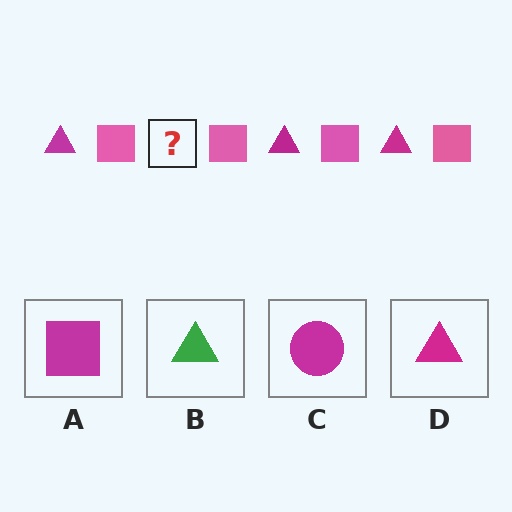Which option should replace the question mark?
Option D.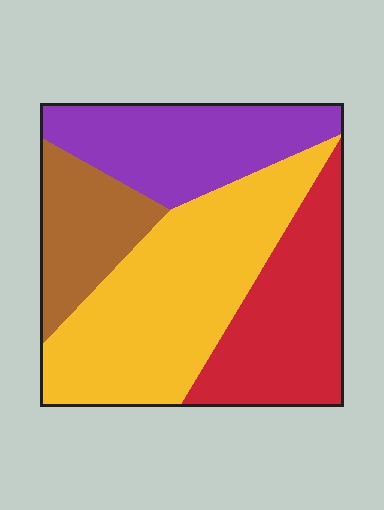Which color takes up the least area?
Brown, at roughly 15%.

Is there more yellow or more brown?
Yellow.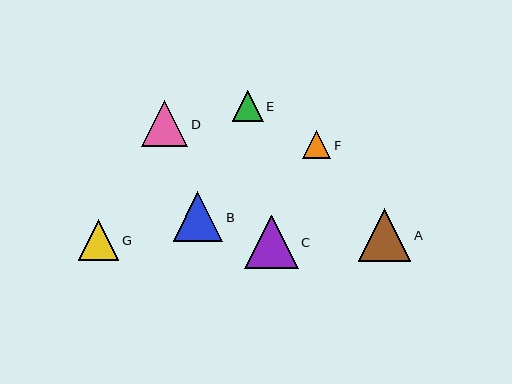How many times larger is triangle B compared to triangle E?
Triangle B is approximately 1.6 times the size of triangle E.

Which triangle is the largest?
Triangle C is the largest with a size of approximately 54 pixels.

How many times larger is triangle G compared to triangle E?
Triangle G is approximately 1.3 times the size of triangle E.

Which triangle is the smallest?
Triangle F is the smallest with a size of approximately 28 pixels.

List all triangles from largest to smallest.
From largest to smallest: C, A, B, D, G, E, F.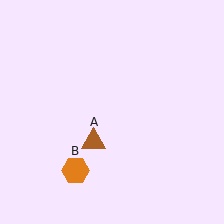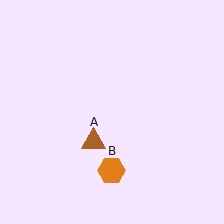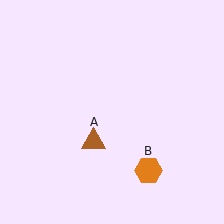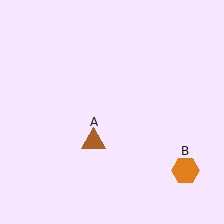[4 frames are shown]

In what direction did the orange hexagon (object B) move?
The orange hexagon (object B) moved right.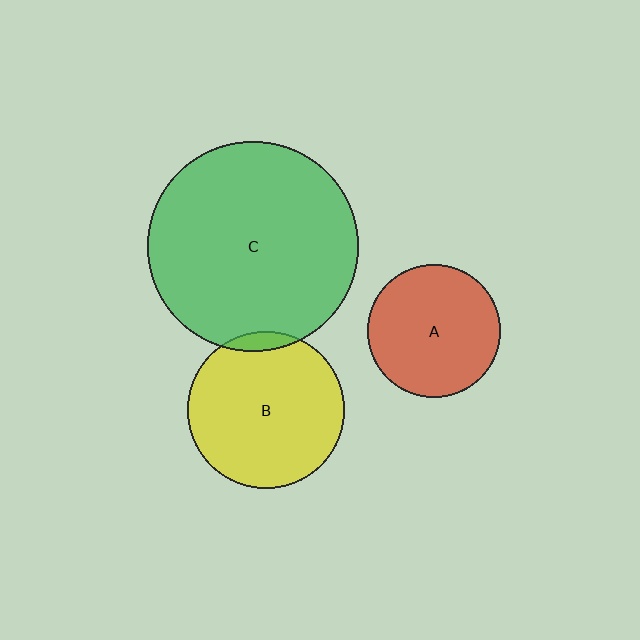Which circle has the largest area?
Circle C (green).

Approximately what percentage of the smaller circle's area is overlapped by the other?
Approximately 5%.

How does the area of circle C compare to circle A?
Approximately 2.5 times.